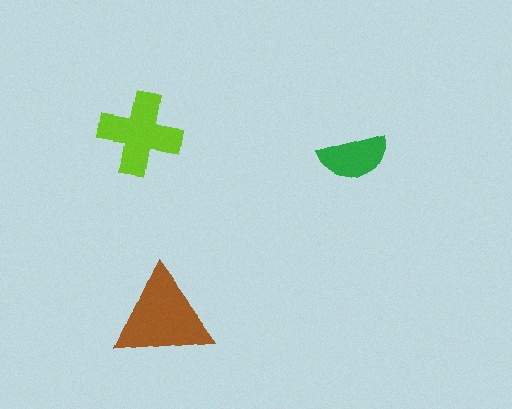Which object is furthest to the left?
The lime cross is leftmost.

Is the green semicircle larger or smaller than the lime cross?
Smaller.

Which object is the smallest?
The green semicircle.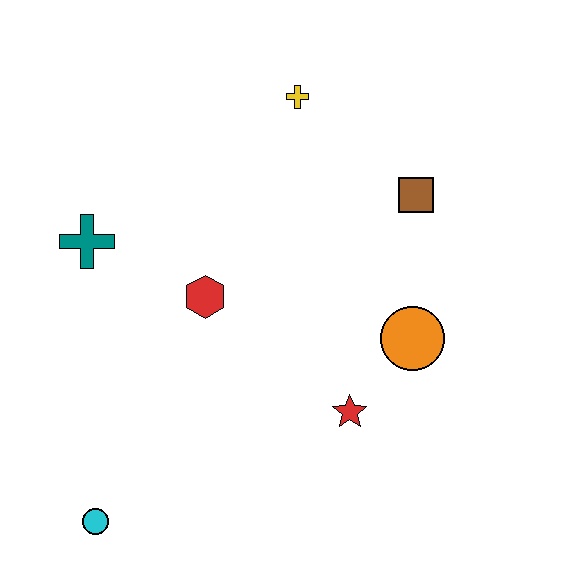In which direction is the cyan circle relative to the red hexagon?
The cyan circle is below the red hexagon.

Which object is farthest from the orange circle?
The cyan circle is farthest from the orange circle.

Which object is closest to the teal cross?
The red hexagon is closest to the teal cross.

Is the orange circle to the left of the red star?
No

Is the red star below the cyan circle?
No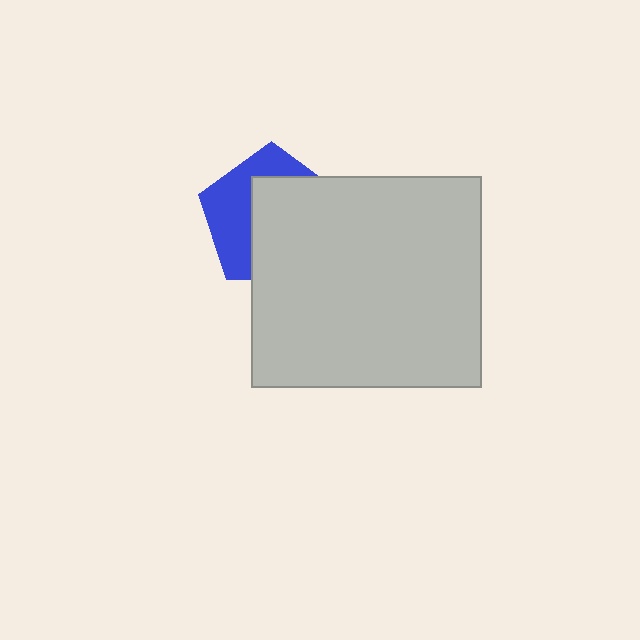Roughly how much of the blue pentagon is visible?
A small part of it is visible (roughly 41%).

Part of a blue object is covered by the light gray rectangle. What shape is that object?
It is a pentagon.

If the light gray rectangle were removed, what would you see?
You would see the complete blue pentagon.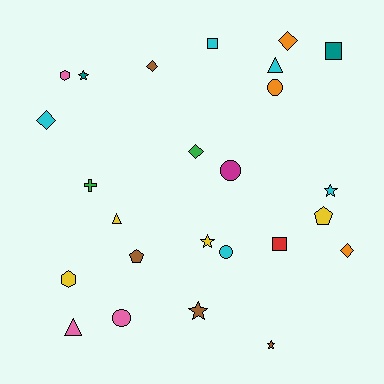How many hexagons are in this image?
There are 2 hexagons.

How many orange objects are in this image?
There are 3 orange objects.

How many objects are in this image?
There are 25 objects.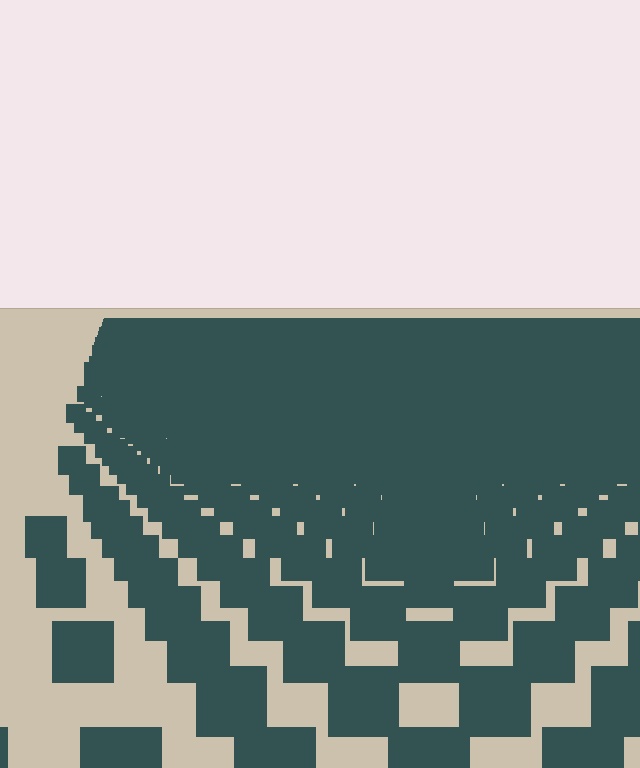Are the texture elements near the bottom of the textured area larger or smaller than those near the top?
Larger. Near the bottom, elements are closer to the viewer and appear at a bigger on-screen size.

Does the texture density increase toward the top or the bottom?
Density increases toward the top.